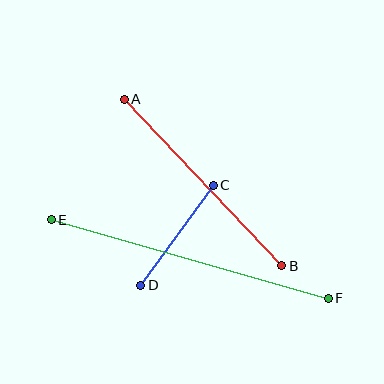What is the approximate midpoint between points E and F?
The midpoint is at approximately (190, 259) pixels.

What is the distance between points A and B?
The distance is approximately 229 pixels.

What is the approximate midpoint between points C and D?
The midpoint is at approximately (177, 235) pixels.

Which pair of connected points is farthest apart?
Points E and F are farthest apart.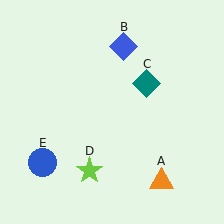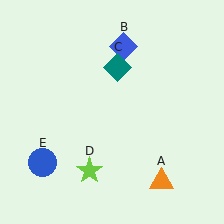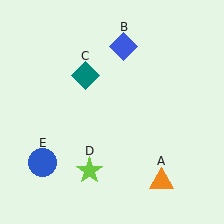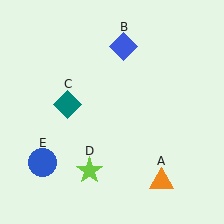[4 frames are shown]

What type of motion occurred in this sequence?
The teal diamond (object C) rotated counterclockwise around the center of the scene.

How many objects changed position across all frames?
1 object changed position: teal diamond (object C).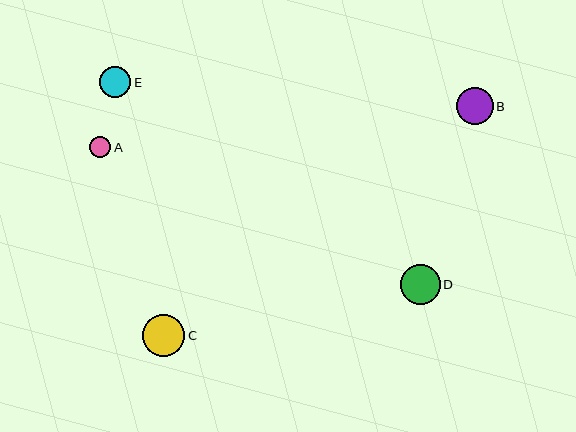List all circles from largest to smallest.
From largest to smallest: C, D, B, E, A.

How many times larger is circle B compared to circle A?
Circle B is approximately 1.7 times the size of circle A.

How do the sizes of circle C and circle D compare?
Circle C and circle D are approximately the same size.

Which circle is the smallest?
Circle A is the smallest with a size of approximately 21 pixels.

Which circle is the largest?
Circle C is the largest with a size of approximately 42 pixels.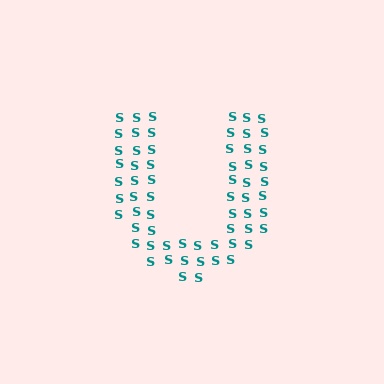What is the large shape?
The large shape is the letter U.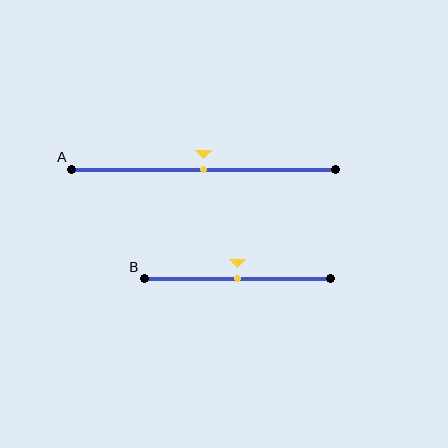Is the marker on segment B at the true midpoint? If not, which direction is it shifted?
Yes, the marker on segment B is at the true midpoint.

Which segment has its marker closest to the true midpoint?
Segment A has its marker closest to the true midpoint.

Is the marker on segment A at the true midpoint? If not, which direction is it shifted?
Yes, the marker on segment A is at the true midpoint.